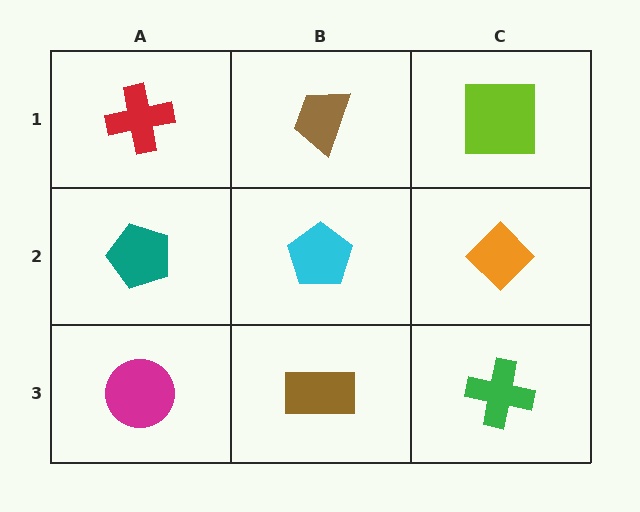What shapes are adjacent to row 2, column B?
A brown trapezoid (row 1, column B), a brown rectangle (row 3, column B), a teal pentagon (row 2, column A), an orange diamond (row 2, column C).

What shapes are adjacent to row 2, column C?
A lime square (row 1, column C), a green cross (row 3, column C), a cyan pentagon (row 2, column B).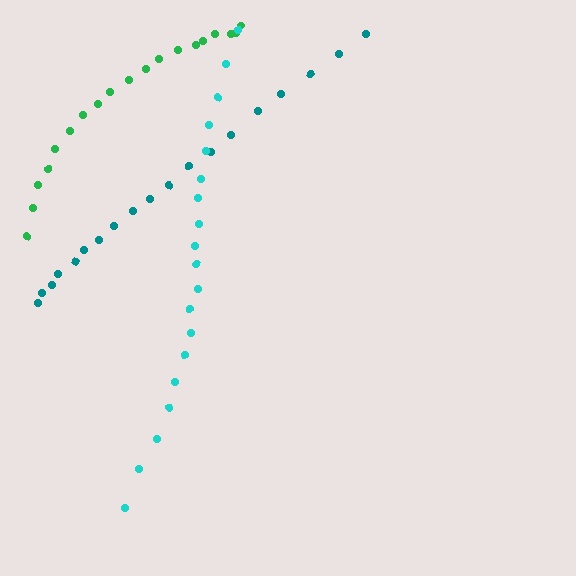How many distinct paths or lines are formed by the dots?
There are 3 distinct paths.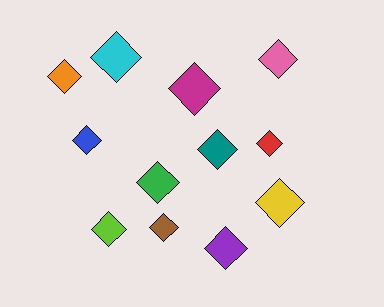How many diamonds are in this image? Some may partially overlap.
There are 12 diamonds.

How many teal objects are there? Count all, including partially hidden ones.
There is 1 teal object.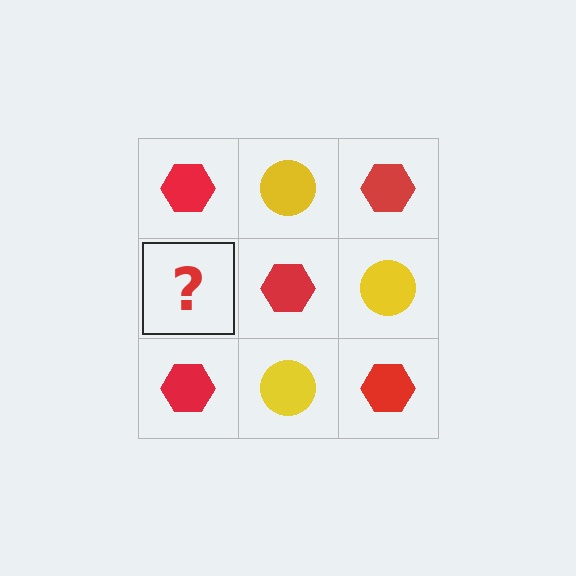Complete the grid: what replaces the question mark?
The question mark should be replaced with a yellow circle.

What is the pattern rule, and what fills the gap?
The rule is that it alternates red hexagon and yellow circle in a checkerboard pattern. The gap should be filled with a yellow circle.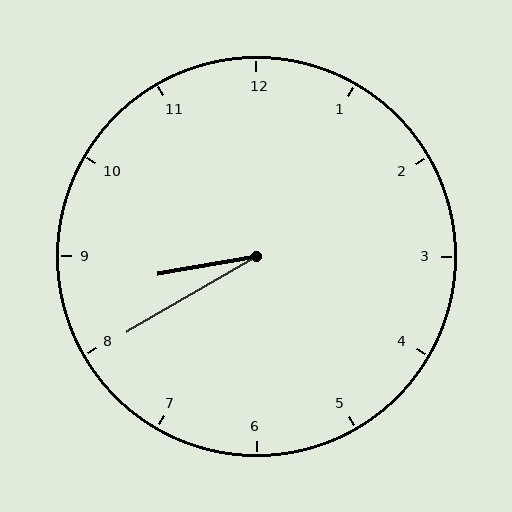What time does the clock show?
8:40.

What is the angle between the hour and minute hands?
Approximately 20 degrees.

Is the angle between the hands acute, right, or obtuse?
It is acute.